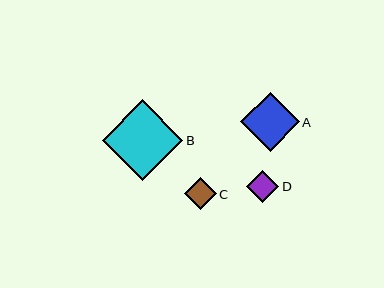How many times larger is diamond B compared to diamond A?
Diamond B is approximately 1.4 times the size of diamond A.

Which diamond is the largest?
Diamond B is the largest with a size of approximately 80 pixels.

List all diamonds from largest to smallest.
From largest to smallest: B, A, D, C.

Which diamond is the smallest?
Diamond C is the smallest with a size of approximately 32 pixels.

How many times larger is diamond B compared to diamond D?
Diamond B is approximately 2.5 times the size of diamond D.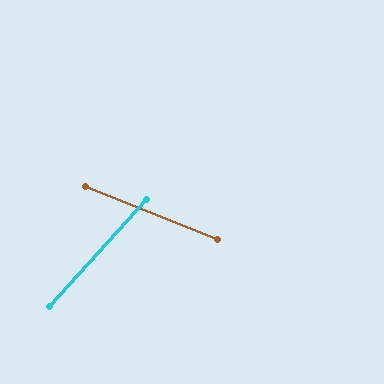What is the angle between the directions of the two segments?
Approximately 70 degrees.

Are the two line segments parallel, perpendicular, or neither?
Neither parallel nor perpendicular — they differ by about 70°.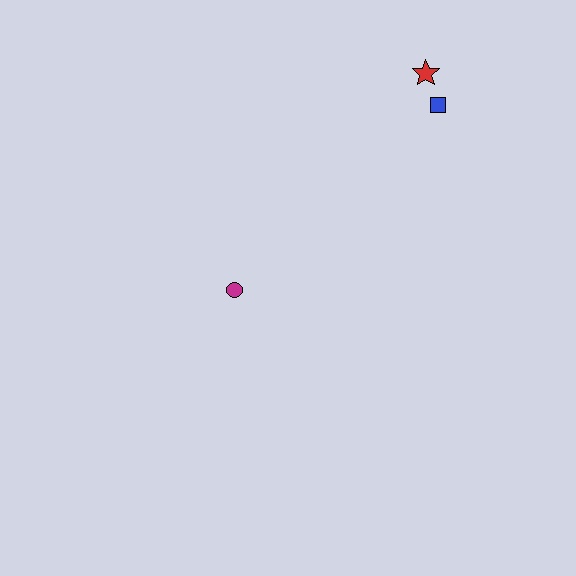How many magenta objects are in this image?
There is 1 magenta object.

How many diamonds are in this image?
There are no diamonds.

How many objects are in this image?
There are 3 objects.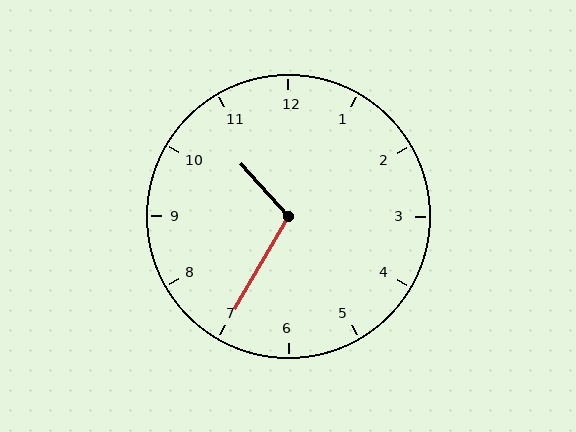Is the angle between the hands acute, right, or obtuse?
It is obtuse.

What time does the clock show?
10:35.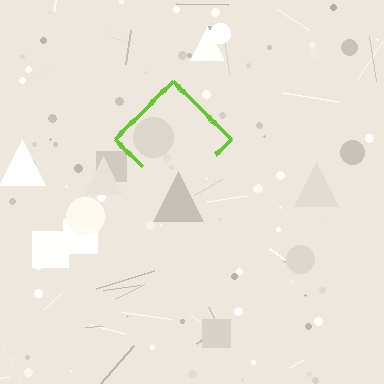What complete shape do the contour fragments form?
The contour fragments form a diamond.